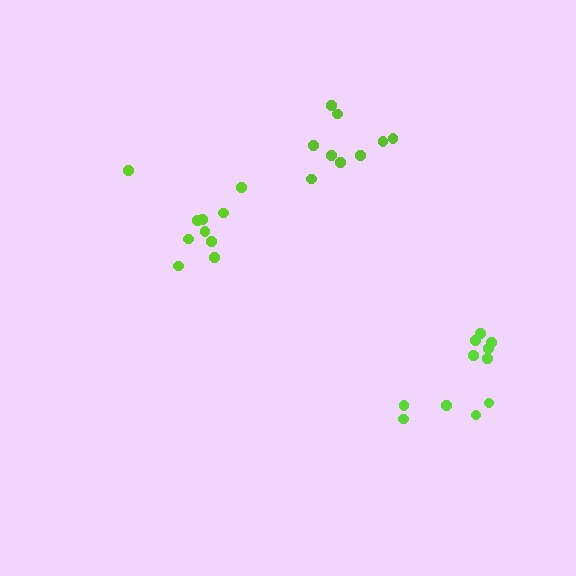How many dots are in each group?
Group 1: 10 dots, Group 2: 9 dots, Group 3: 11 dots (30 total).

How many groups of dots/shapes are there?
There are 3 groups.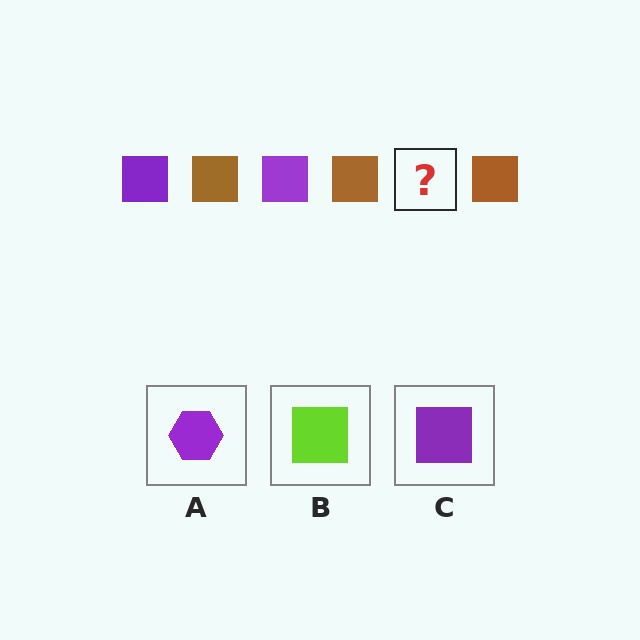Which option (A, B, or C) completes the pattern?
C.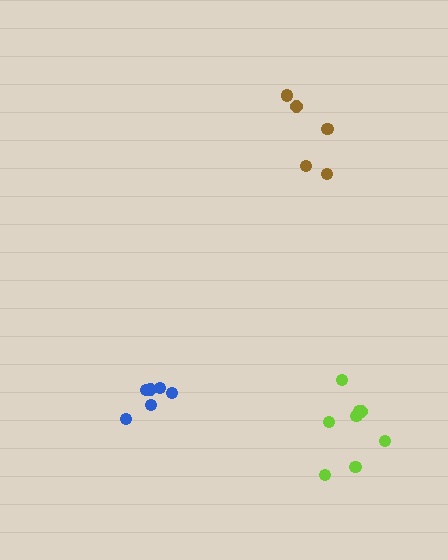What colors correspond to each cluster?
The clusters are colored: blue, brown, lime.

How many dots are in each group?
Group 1: 6 dots, Group 2: 5 dots, Group 3: 8 dots (19 total).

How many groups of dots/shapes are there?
There are 3 groups.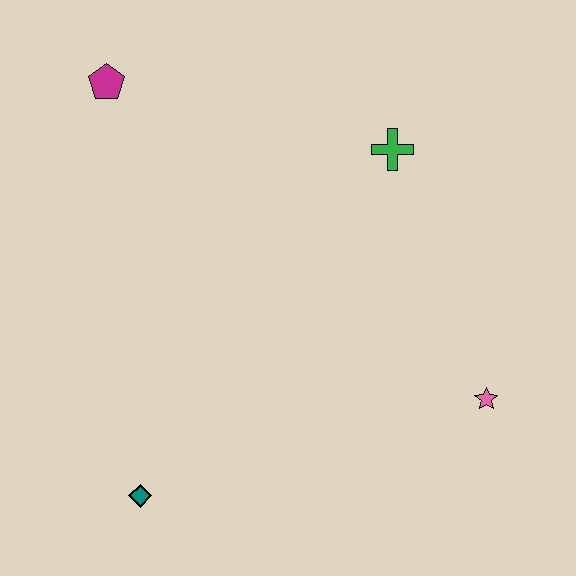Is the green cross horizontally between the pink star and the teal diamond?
Yes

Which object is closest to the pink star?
The green cross is closest to the pink star.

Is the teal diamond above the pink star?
No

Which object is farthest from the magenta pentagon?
The pink star is farthest from the magenta pentagon.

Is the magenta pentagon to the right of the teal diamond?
No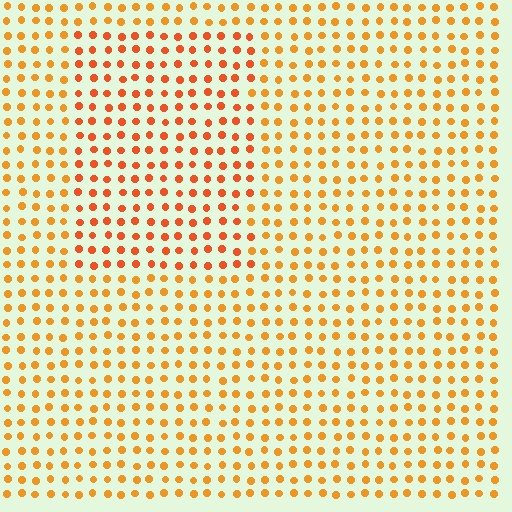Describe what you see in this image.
The image is filled with small orange elements in a uniform arrangement. A rectangle-shaped region is visible where the elements are tinted to a slightly different hue, forming a subtle color boundary.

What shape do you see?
I see a rectangle.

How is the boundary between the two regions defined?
The boundary is defined purely by a slight shift in hue (about 20 degrees). Spacing, size, and orientation are identical on both sides.